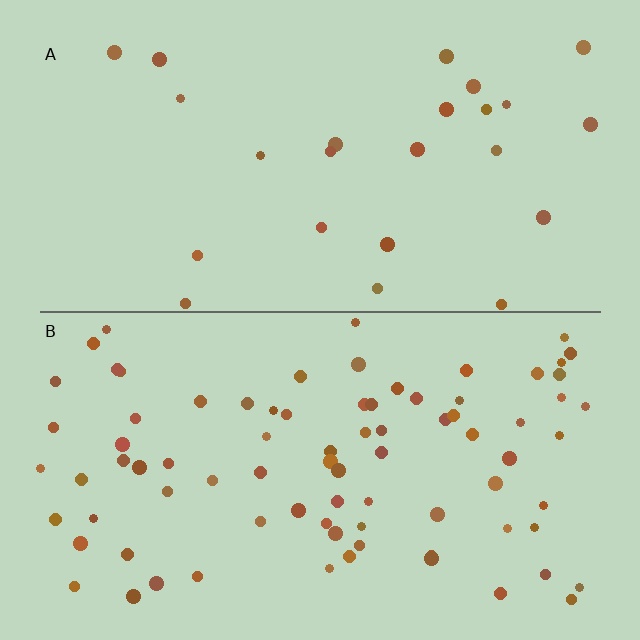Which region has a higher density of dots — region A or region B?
B (the bottom).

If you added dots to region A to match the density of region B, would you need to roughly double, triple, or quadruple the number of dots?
Approximately triple.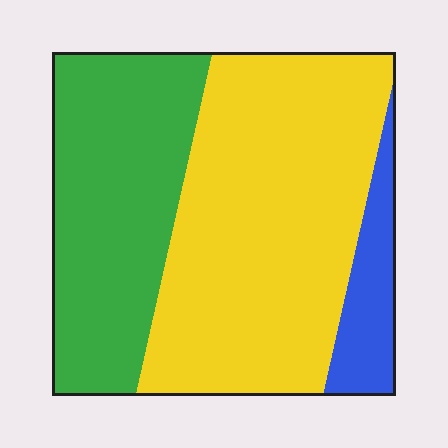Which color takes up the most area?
Yellow, at roughly 55%.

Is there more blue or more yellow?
Yellow.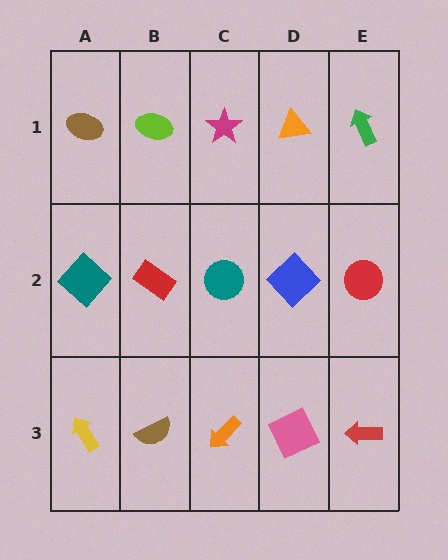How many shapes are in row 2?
5 shapes.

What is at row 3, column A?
A yellow arrow.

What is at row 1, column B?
A lime ellipse.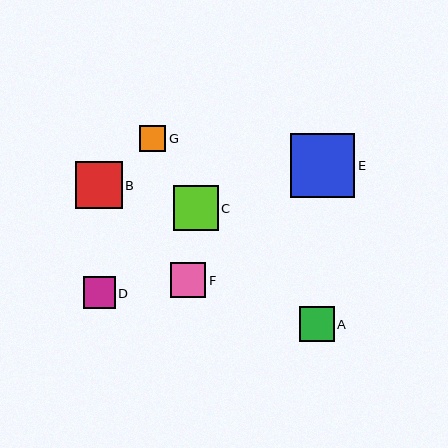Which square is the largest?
Square E is the largest with a size of approximately 64 pixels.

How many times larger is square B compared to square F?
Square B is approximately 1.3 times the size of square F.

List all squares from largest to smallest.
From largest to smallest: E, B, C, F, A, D, G.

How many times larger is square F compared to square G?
Square F is approximately 1.4 times the size of square G.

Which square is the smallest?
Square G is the smallest with a size of approximately 26 pixels.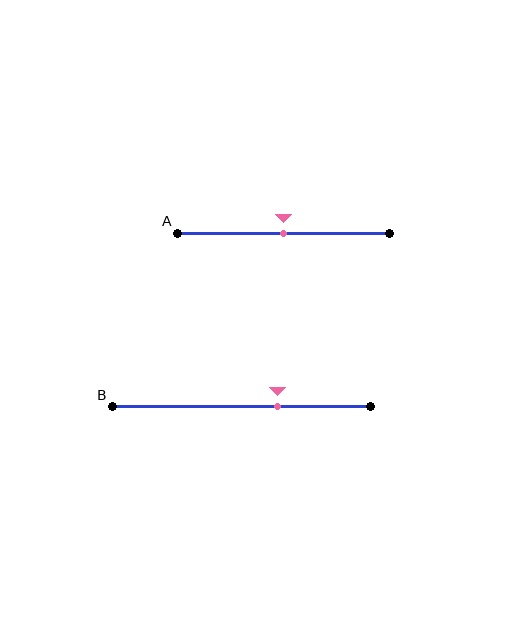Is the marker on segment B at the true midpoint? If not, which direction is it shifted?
No, the marker on segment B is shifted to the right by about 14% of the segment length.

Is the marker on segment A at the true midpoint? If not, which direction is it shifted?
Yes, the marker on segment A is at the true midpoint.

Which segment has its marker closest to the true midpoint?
Segment A has its marker closest to the true midpoint.